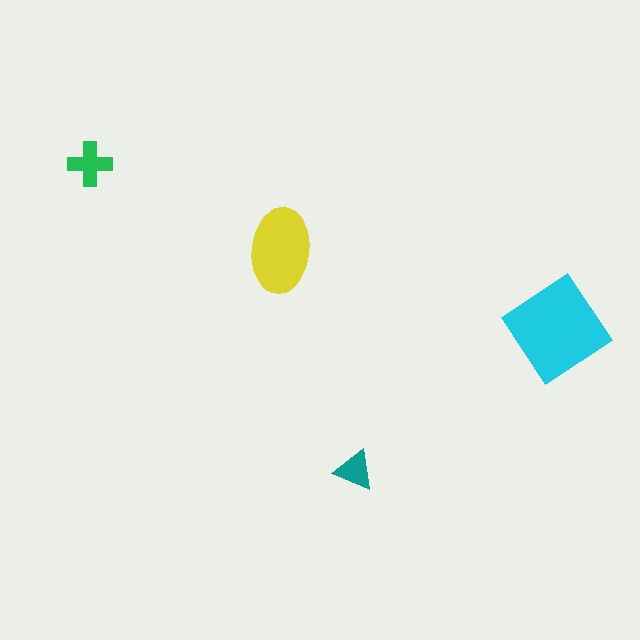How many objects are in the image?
There are 4 objects in the image.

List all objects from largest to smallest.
The cyan diamond, the yellow ellipse, the green cross, the teal triangle.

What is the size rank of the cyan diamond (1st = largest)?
1st.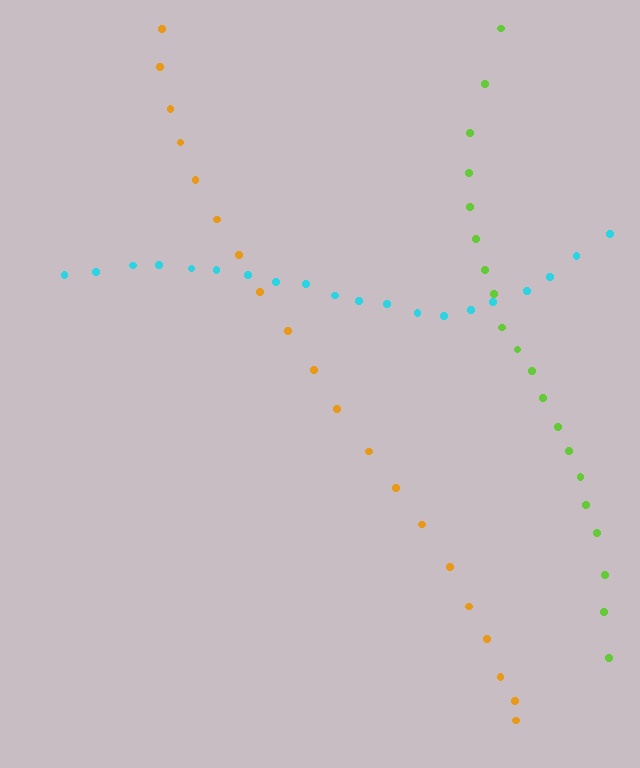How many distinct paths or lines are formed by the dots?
There are 3 distinct paths.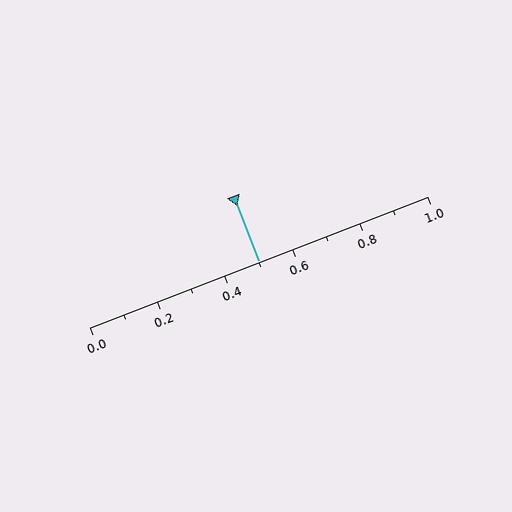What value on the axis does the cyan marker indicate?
The marker indicates approximately 0.5.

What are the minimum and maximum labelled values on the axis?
The axis runs from 0.0 to 1.0.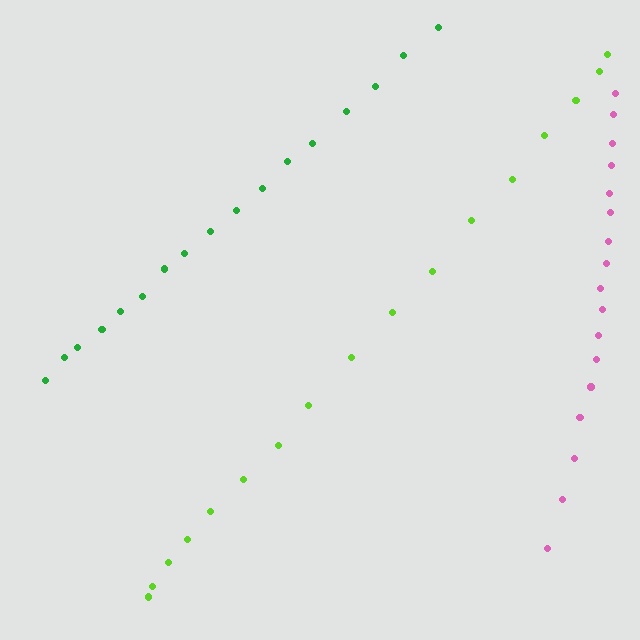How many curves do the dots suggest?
There are 3 distinct paths.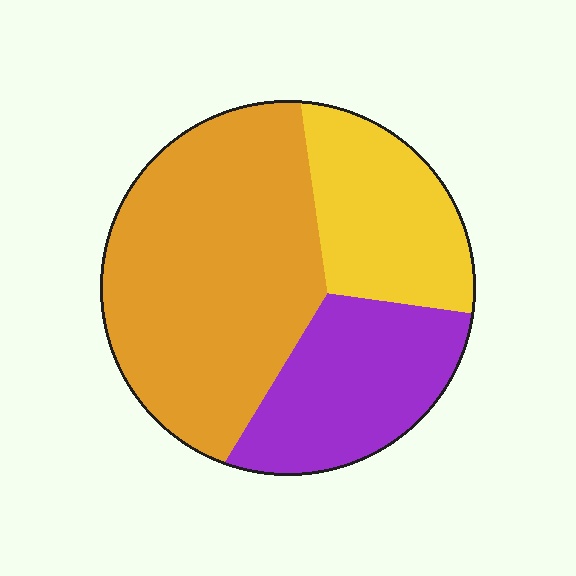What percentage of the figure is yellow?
Yellow covers roughly 25% of the figure.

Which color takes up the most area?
Orange, at roughly 50%.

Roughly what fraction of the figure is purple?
Purple covers roughly 25% of the figure.